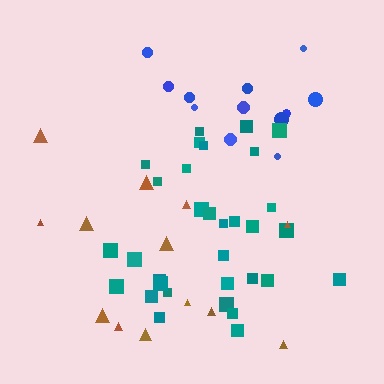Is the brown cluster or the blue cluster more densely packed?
Blue.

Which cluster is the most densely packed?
Teal.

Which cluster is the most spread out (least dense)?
Brown.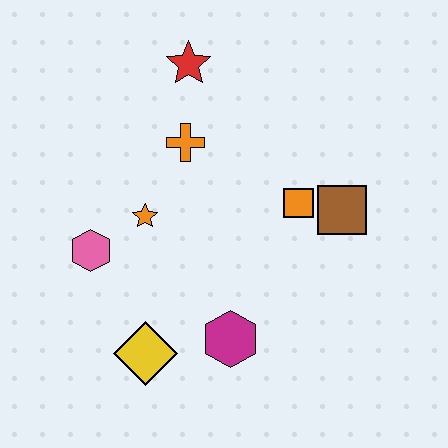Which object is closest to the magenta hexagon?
The yellow diamond is closest to the magenta hexagon.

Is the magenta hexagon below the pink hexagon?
Yes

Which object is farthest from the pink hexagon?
The brown square is farthest from the pink hexagon.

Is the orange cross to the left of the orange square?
Yes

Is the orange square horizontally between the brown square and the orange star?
Yes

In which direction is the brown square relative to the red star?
The brown square is to the right of the red star.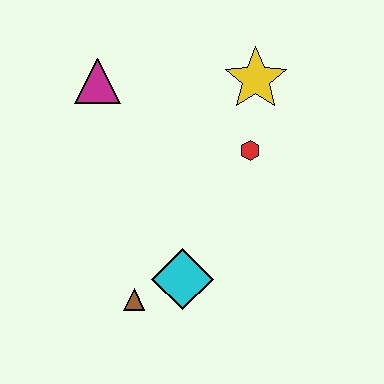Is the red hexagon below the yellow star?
Yes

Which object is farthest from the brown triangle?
The yellow star is farthest from the brown triangle.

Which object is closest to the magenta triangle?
The yellow star is closest to the magenta triangle.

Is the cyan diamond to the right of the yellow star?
No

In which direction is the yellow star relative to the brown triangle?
The yellow star is above the brown triangle.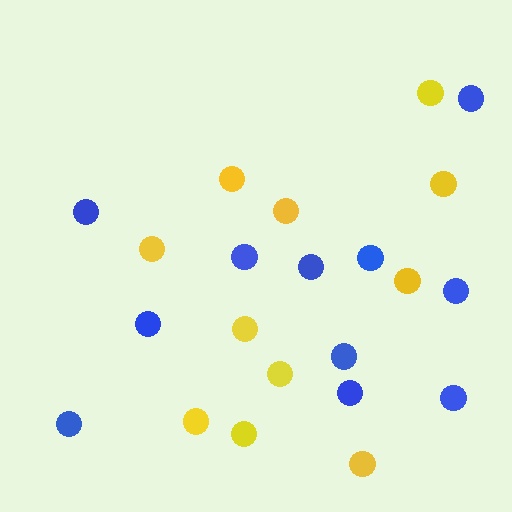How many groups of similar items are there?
There are 2 groups: one group of blue circles (11) and one group of yellow circles (11).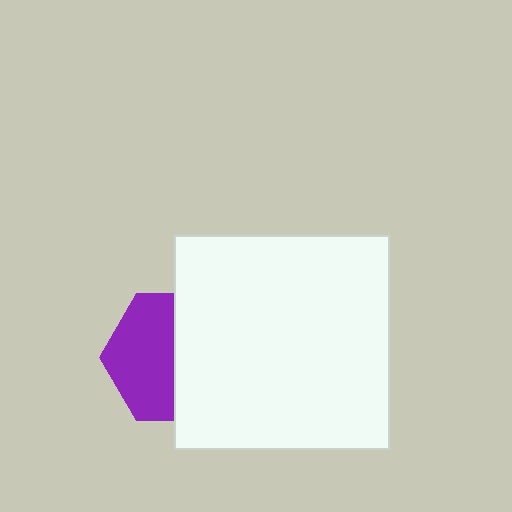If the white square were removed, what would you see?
You would see the complete purple hexagon.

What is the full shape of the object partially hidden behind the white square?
The partially hidden object is a purple hexagon.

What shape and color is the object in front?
The object in front is a white square.